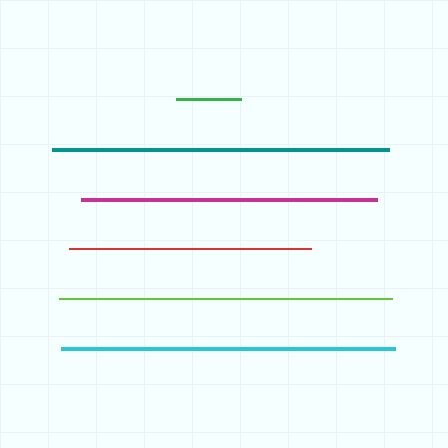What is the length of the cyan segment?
The cyan segment is approximately 334 pixels long.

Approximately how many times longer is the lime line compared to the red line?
The lime line is approximately 1.4 times the length of the red line.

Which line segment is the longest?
The teal line is the longest at approximately 337 pixels.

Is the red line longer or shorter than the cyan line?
The cyan line is longer than the red line.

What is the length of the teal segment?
The teal segment is approximately 337 pixels long.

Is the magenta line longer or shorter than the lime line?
The lime line is longer than the magenta line.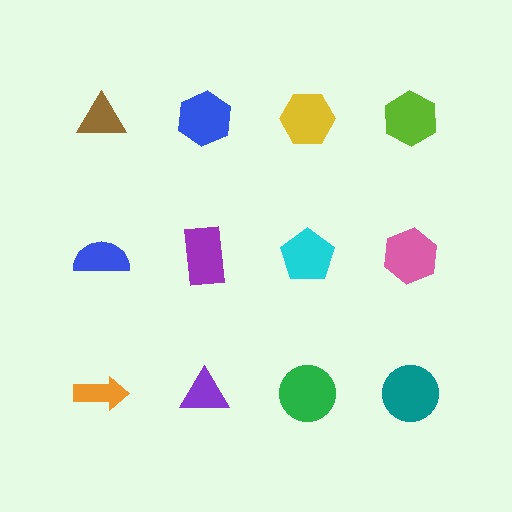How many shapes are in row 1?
4 shapes.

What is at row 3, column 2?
A purple triangle.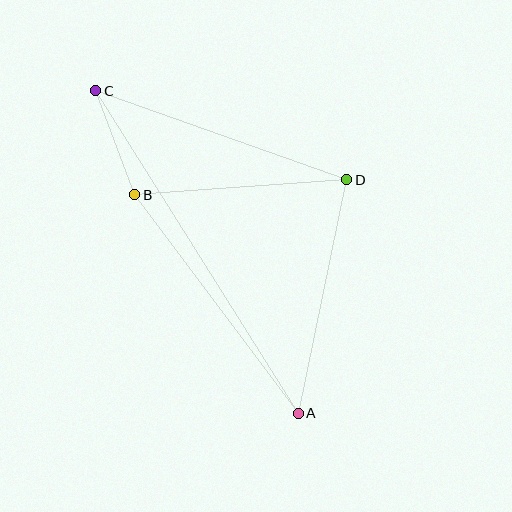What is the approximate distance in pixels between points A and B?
The distance between A and B is approximately 273 pixels.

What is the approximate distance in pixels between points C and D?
The distance between C and D is approximately 267 pixels.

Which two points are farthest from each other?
Points A and C are farthest from each other.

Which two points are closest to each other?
Points B and C are closest to each other.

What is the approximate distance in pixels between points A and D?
The distance between A and D is approximately 239 pixels.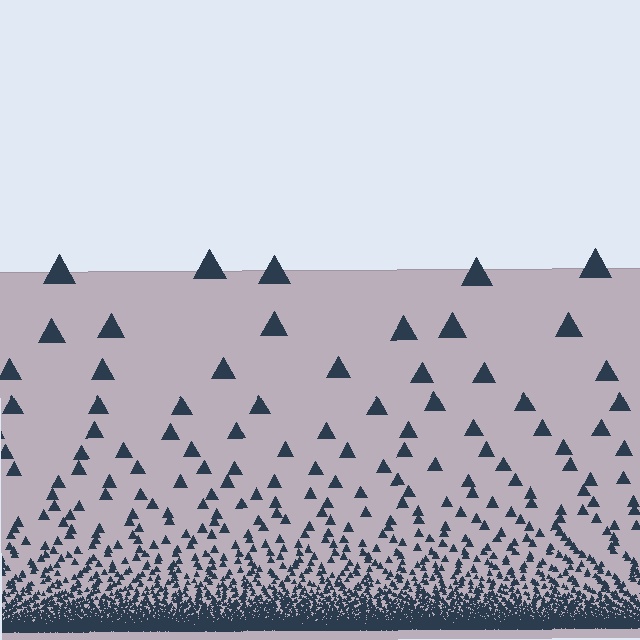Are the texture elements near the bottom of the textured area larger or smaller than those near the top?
Smaller. The gradient is inverted — elements near the bottom are smaller and denser.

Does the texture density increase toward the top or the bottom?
Density increases toward the bottom.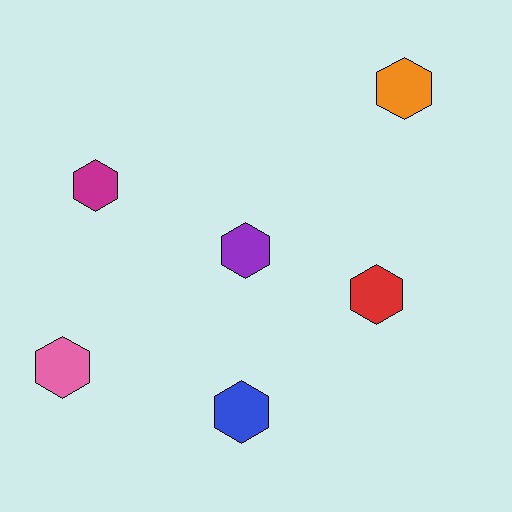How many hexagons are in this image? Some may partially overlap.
There are 6 hexagons.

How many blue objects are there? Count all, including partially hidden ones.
There is 1 blue object.